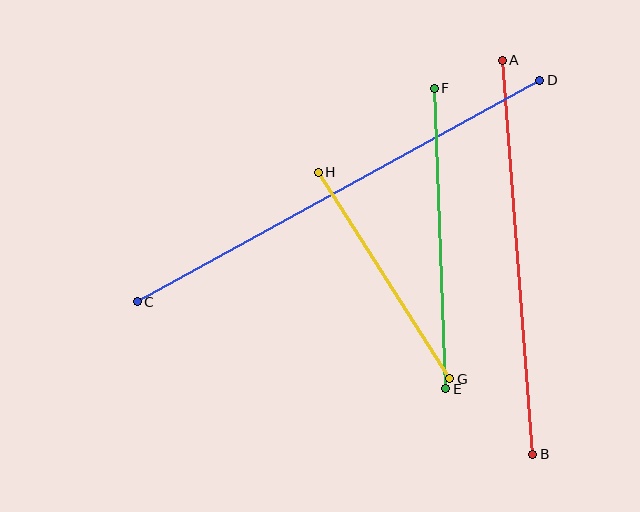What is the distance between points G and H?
The distance is approximately 245 pixels.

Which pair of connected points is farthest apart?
Points C and D are farthest apart.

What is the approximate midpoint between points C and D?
The midpoint is at approximately (338, 191) pixels.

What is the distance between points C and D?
The distance is approximately 459 pixels.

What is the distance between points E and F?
The distance is approximately 301 pixels.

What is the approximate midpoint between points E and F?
The midpoint is at approximately (440, 239) pixels.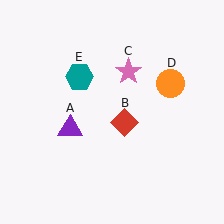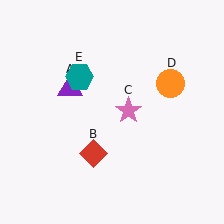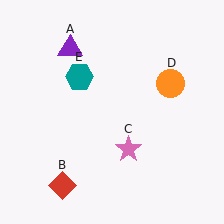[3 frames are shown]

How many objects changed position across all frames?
3 objects changed position: purple triangle (object A), red diamond (object B), pink star (object C).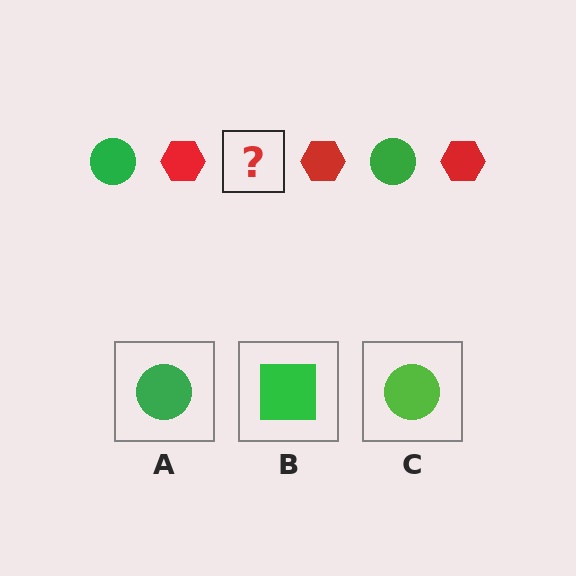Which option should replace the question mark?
Option A.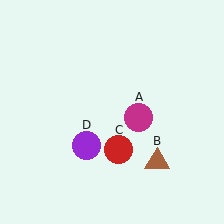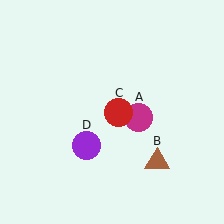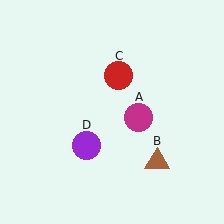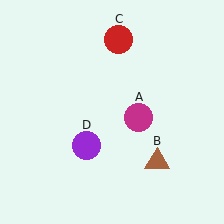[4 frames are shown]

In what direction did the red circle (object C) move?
The red circle (object C) moved up.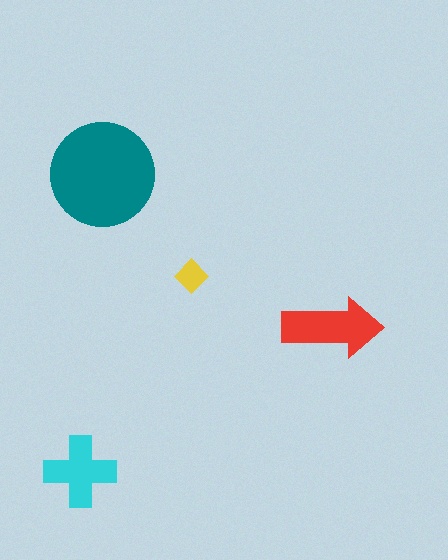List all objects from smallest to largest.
The yellow diamond, the cyan cross, the red arrow, the teal circle.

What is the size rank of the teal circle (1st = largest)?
1st.